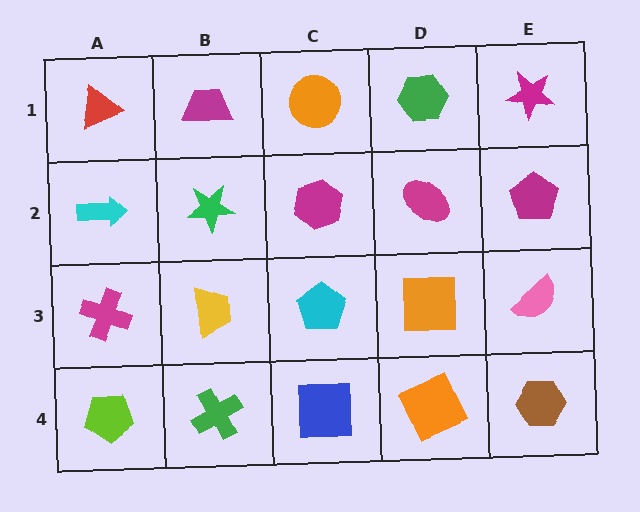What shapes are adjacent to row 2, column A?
A red triangle (row 1, column A), a magenta cross (row 3, column A), a green star (row 2, column B).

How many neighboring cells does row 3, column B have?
4.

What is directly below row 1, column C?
A magenta hexagon.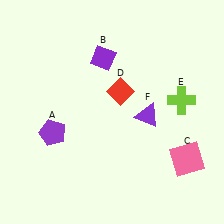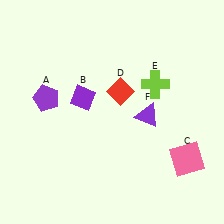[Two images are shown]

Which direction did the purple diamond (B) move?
The purple diamond (B) moved down.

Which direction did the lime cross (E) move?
The lime cross (E) moved left.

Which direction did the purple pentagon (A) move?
The purple pentagon (A) moved up.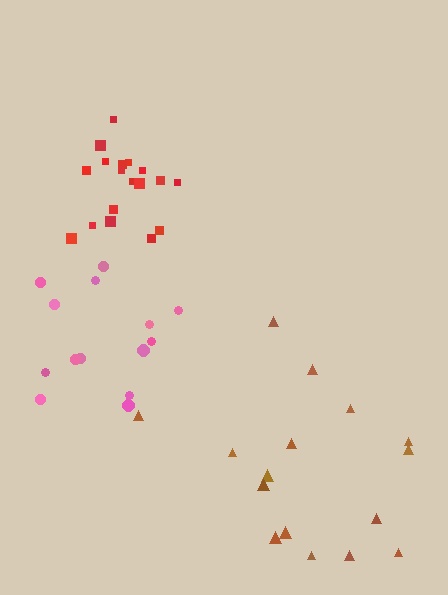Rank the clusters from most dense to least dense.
red, pink, brown.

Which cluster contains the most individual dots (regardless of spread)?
Red (18).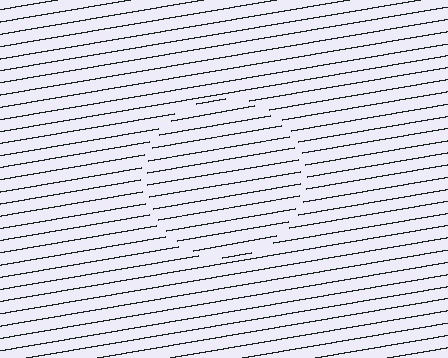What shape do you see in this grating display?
An illusory circle. The interior of the shape contains the same grating, shifted by half a period — the contour is defined by the phase discontinuity where line-ends from the inner and outer gratings abut.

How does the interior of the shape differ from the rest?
The interior of the shape contains the same grating, shifted by half a period — the contour is defined by the phase discontinuity where line-ends from the inner and outer gratings abut.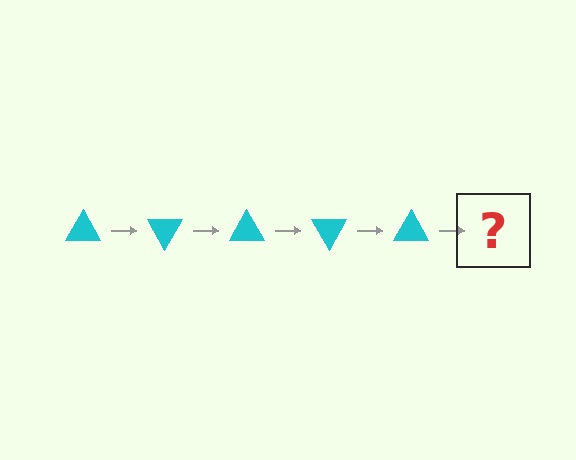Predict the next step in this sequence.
The next step is a cyan triangle rotated 300 degrees.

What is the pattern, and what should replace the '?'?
The pattern is that the triangle rotates 60 degrees each step. The '?' should be a cyan triangle rotated 300 degrees.